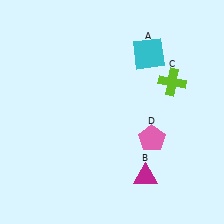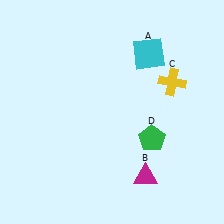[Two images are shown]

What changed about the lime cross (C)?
In Image 1, C is lime. In Image 2, it changed to yellow.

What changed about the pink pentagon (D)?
In Image 1, D is pink. In Image 2, it changed to green.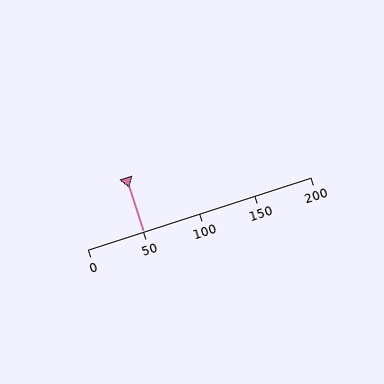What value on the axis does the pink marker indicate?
The marker indicates approximately 50.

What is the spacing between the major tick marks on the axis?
The major ticks are spaced 50 apart.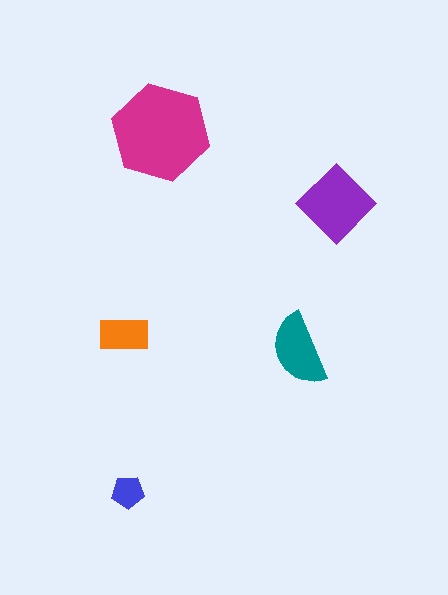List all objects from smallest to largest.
The blue pentagon, the orange rectangle, the teal semicircle, the purple diamond, the magenta hexagon.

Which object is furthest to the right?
The purple diamond is rightmost.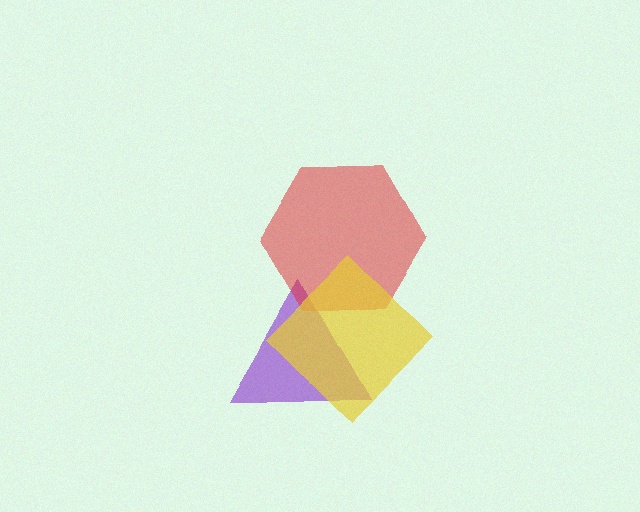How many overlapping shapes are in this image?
There are 3 overlapping shapes in the image.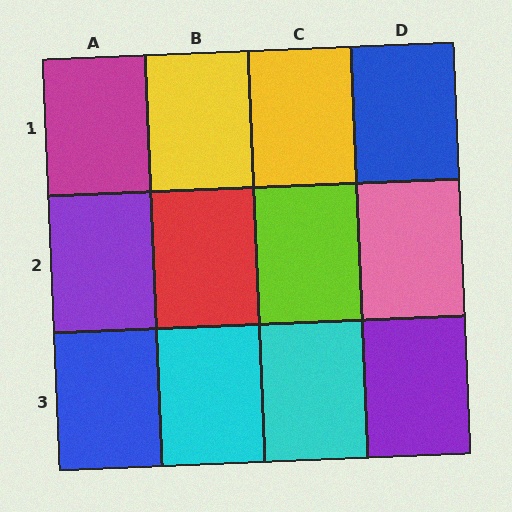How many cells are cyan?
2 cells are cyan.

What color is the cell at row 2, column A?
Purple.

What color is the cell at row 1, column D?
Blue.